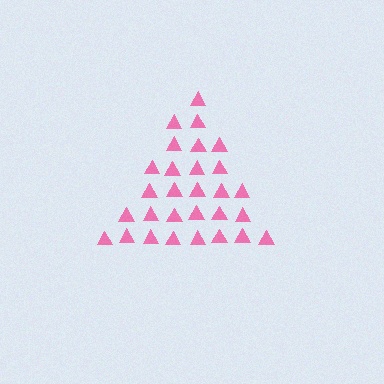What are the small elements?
The small elements are triangles.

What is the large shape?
The large shape is a triangle.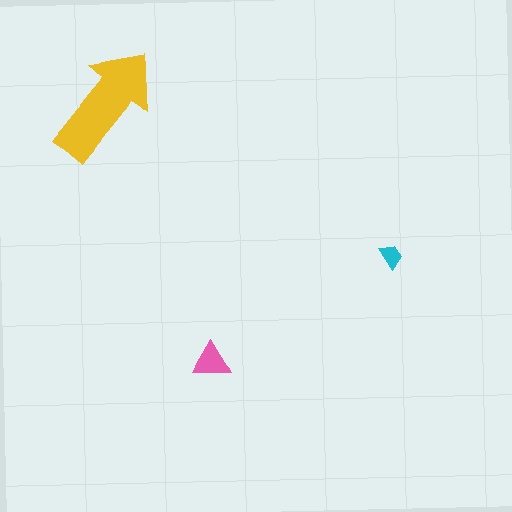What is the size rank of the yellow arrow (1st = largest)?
1st.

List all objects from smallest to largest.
The cyan trapezoid, the pink triangle, the yellow arrow.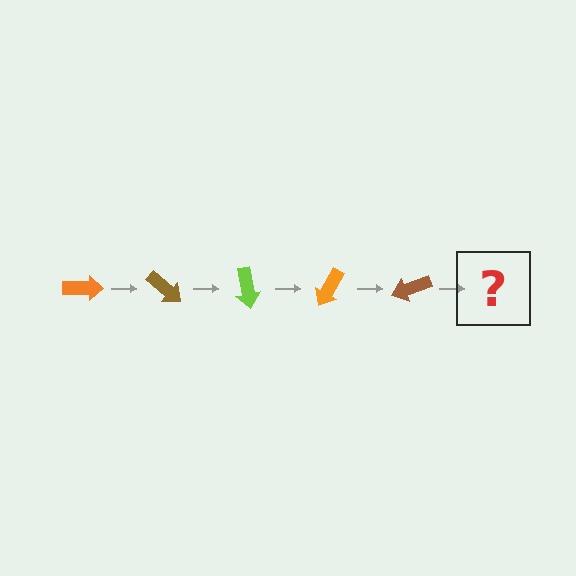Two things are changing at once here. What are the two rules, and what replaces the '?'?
The two rules are that it rotates 40 degrees each step and the color cycles through orange, brown, and lime. The '?' should be a lime arrow, rotated 200 degrees from the start.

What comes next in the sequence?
The next element should be a lime arrow, rotated 200 degrees from the start.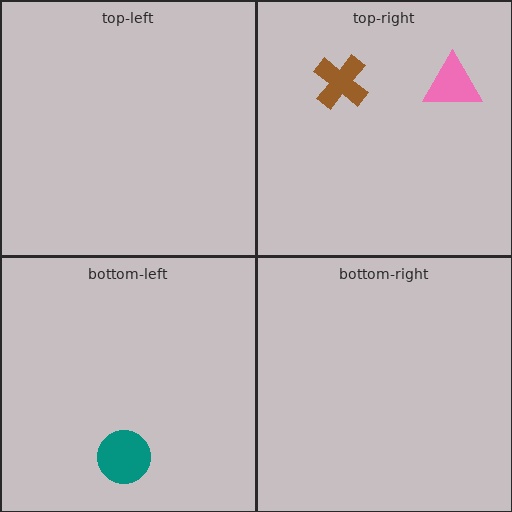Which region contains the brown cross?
The top-right region.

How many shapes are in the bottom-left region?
1.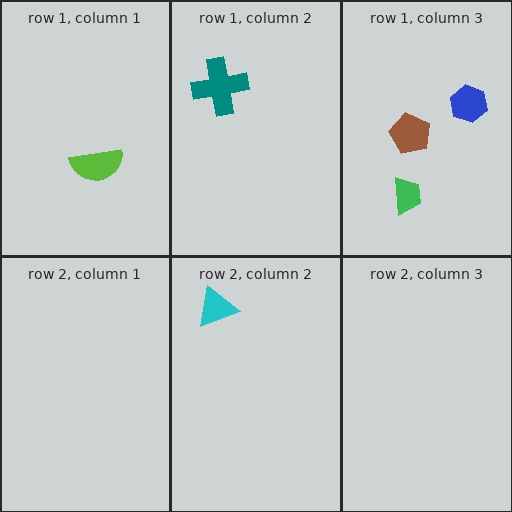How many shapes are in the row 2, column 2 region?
1.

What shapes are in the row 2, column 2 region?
The cyan triangle.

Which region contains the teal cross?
The row 1, column 2 region.